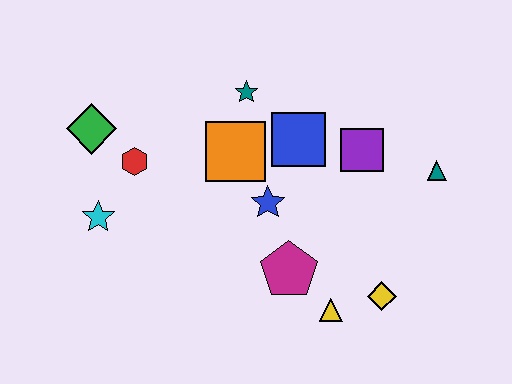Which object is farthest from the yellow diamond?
The green diamond is farthest from the yellow diamond.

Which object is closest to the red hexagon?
The green diamond is closest to the red hexagon.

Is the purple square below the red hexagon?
No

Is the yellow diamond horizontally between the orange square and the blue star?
No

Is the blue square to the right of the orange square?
Yes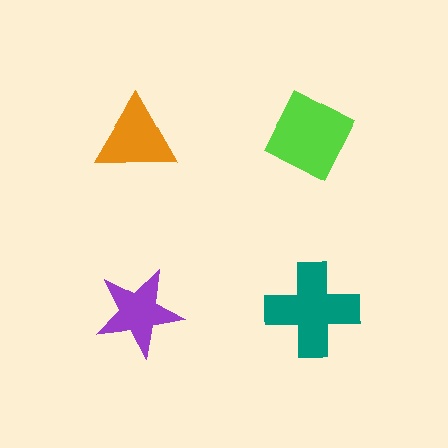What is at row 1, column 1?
An orange triangle.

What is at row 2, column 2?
A teal cross.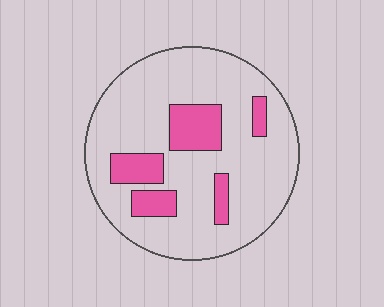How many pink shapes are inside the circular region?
5.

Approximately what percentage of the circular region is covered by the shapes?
Approximately 20%.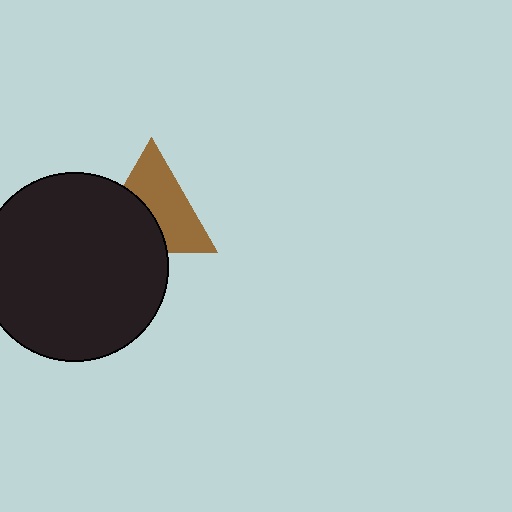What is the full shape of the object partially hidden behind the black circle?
The partially hidden object is a brown triangle.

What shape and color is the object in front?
The object in front is a black circle.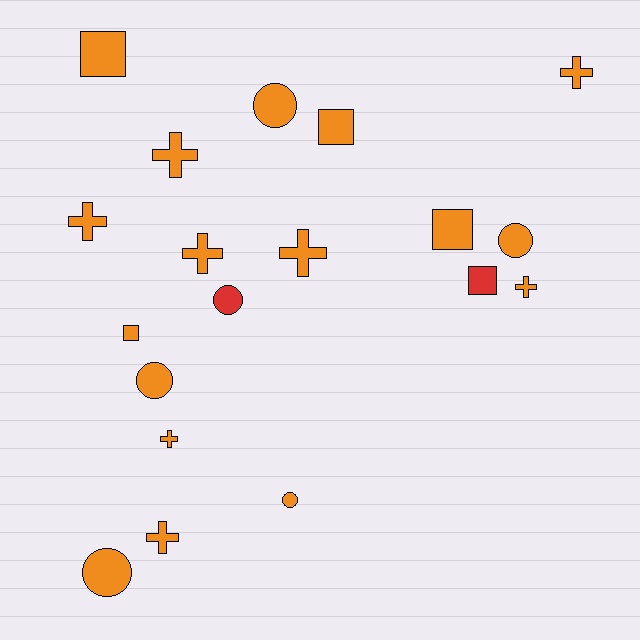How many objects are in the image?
There are 19 objects.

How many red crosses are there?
There are no red crosses.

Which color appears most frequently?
Orange, with 17 objects.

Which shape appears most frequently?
Cross, with 8 objects.